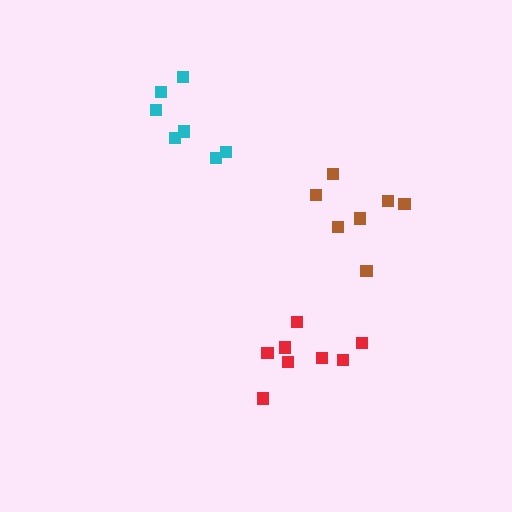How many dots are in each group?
Group 1: 8 dots, Group 2: 7 dots, Group 3: 7 dots (22 total).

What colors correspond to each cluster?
The clusters are colored: red, brown, cyan.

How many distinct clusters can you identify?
There are 3 distinct clusters.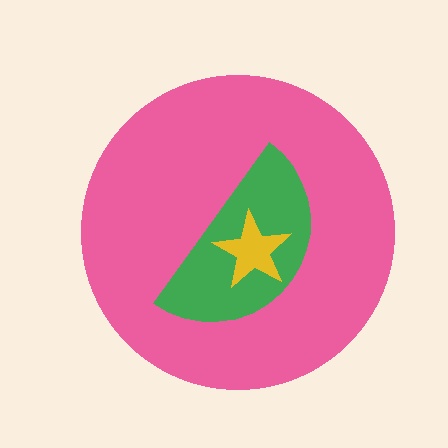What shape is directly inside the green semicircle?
The yellow star.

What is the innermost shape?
The yellow star.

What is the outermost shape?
The pink circle.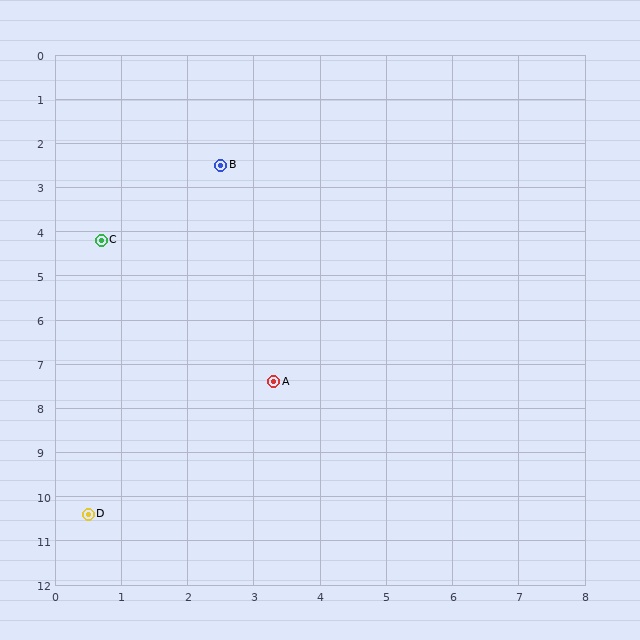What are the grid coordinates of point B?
Point B is at approximately (2.5, 2.5).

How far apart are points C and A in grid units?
Points C and A are about 4.1 grid units apart.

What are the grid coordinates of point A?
Point A is at approximately (3.3, 7.4).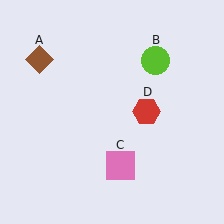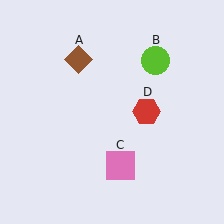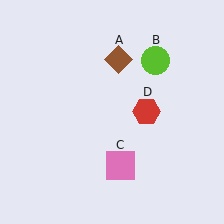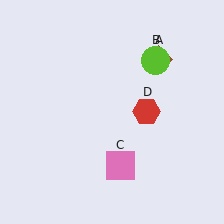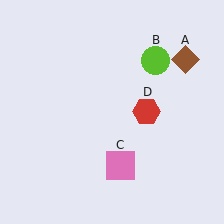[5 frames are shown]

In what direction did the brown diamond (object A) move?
The brown diamond (object A) moved right.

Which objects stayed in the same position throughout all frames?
Lime circle (object B) and pink square (object C) and red hexagon (object D) remained stationary.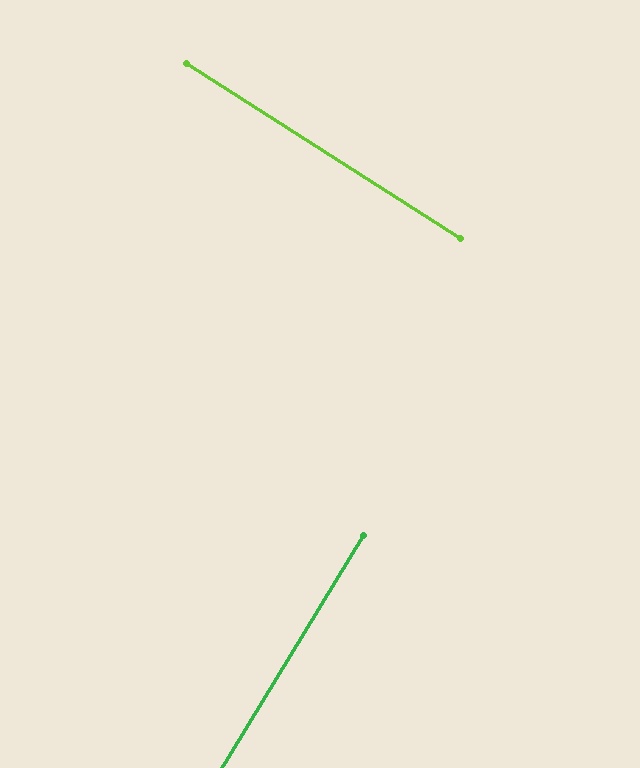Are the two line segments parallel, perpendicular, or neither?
Perpendicular — they meet at approximately 89°.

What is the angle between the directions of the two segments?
Approximately 89 degrees.